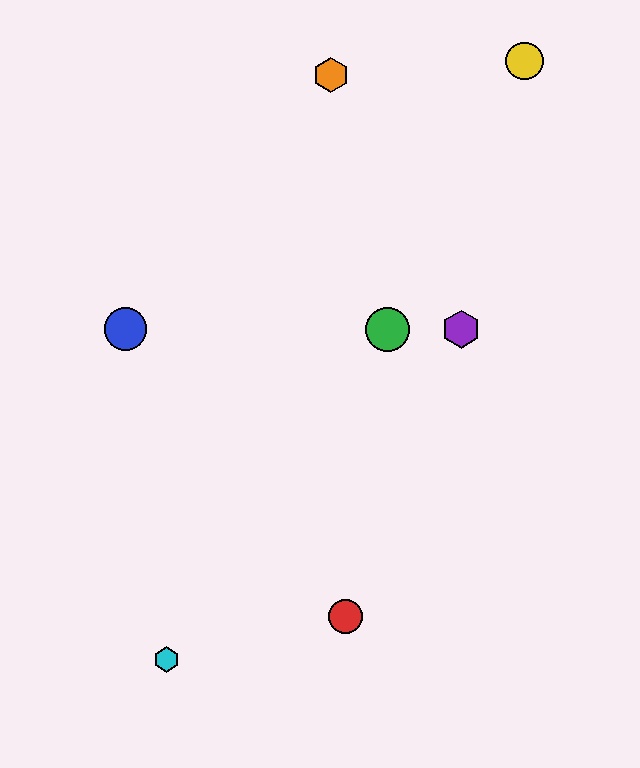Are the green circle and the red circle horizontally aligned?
No, the green circle is at y≈329 and the red circle is at y≈616.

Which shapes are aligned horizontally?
The blue circle, the green circle, the purple hexagon are aligned horizontally.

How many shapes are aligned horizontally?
3 shapes (the blue circle, the green circle, the purple hexagon) are aligned horizontally.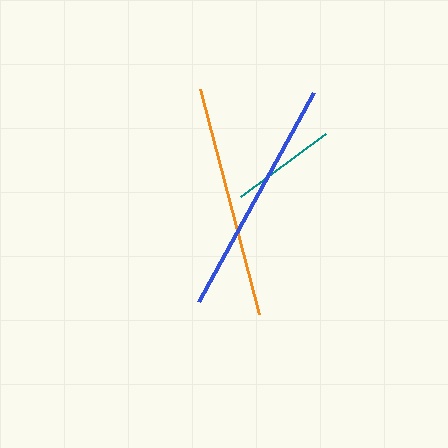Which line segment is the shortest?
The teal line is the shortest at approximately 106 pixels.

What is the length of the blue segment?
The blue segment is approximately 239 pixels long.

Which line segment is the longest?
The blue line is the longest at approximately 239 pixels.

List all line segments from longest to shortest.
From longest to shortest: blue, orange, teal.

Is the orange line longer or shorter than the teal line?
The orange line is longer than the teal line.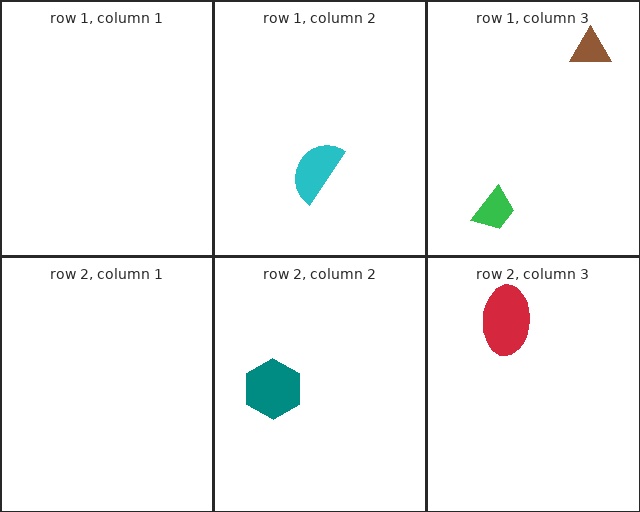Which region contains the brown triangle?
The row 1, column 3 region.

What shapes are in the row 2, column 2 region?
The teal hexagon.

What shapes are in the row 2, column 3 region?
The red ellipse.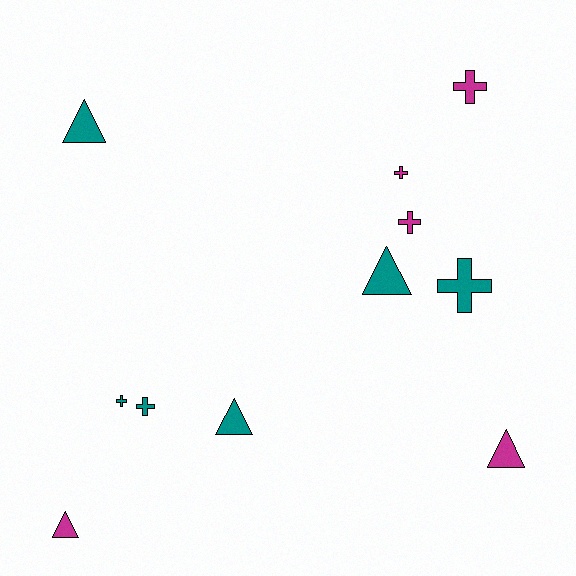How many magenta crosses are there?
There are 3 magenta crosses.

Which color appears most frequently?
Teal, with 6 objects.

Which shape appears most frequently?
Cross, with 6 objects.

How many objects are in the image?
There are 11 objects.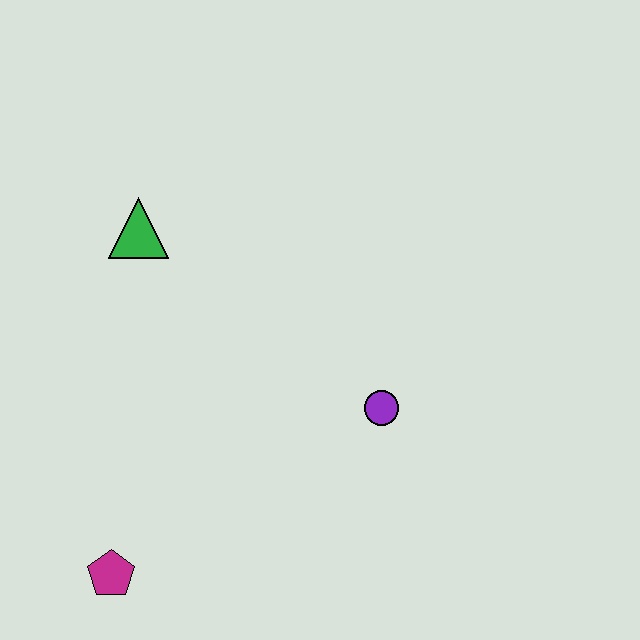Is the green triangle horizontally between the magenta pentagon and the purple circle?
Yes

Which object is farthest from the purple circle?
The magenta pentagon is farthest from the purple circle.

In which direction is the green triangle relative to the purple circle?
The green triangle is to the left of the purple circle.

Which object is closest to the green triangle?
The purple circle is closest to the green triangle.